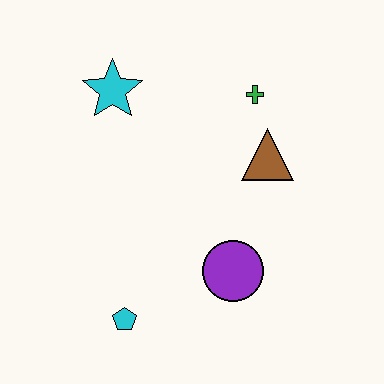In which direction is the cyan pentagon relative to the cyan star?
The cyan pentagon is below the cyan star.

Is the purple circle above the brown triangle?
No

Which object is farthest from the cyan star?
The cyan pentagon is farthest from the cyan star.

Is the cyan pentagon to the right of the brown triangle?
No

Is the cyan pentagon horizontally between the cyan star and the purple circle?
Yes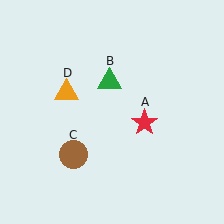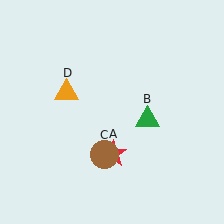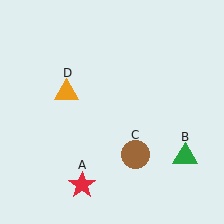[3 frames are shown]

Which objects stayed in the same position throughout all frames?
Orange triangle (object D) remained stationary.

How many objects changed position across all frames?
3 objects changed position: red star (object A), green triangle (object B), brown circle (object C).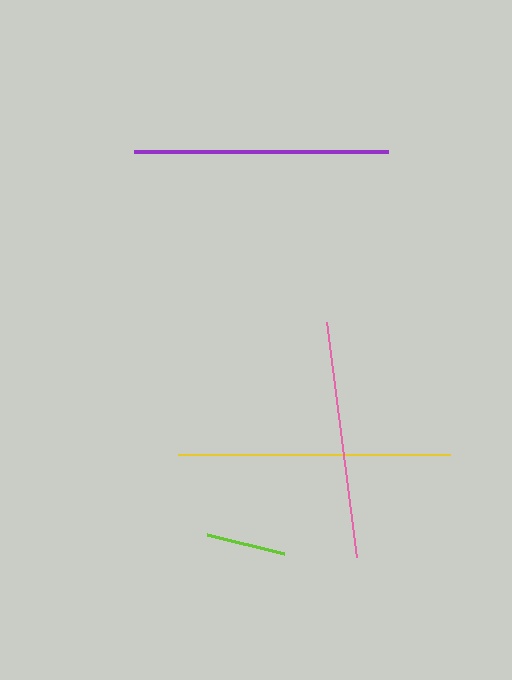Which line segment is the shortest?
The lime line is the shortest at approximately 79 pixels.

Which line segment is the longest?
The yellow line is the longest at approximately 272 pixels.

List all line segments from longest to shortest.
From longest to shortest: yellow, purple, pink, lime.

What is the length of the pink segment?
The pink segment is approximately 238 pixels long.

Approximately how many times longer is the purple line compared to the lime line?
The purple line is approximately 3.2 times the length of the lime line.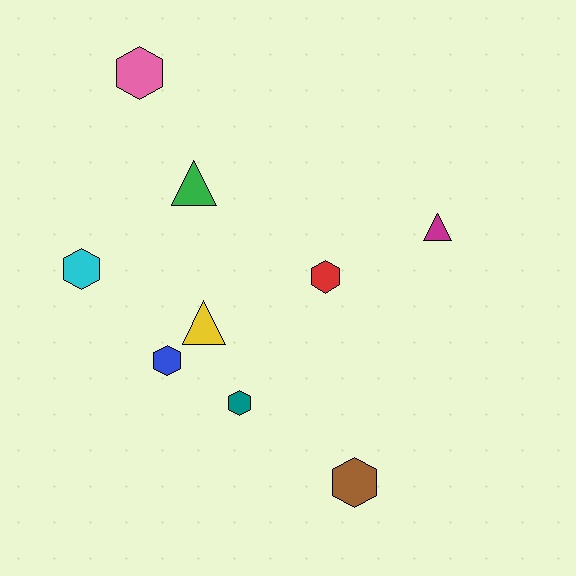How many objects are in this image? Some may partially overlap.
There are 9 objects.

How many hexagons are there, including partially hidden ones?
There are 6 hexagons.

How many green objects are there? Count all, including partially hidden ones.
There is 1 green object.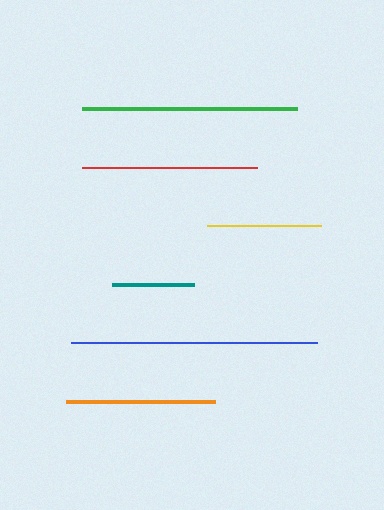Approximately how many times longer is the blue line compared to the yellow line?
The blue line is approximately 2.2 times the length of the yellow line.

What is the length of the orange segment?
The orange segment is approximately 149 pixels long.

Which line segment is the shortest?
The teal line is the shortest at approximately 81 pixels.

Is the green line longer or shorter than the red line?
The green line is longer than the red line.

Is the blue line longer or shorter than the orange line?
The blue line is longer than the orange line.